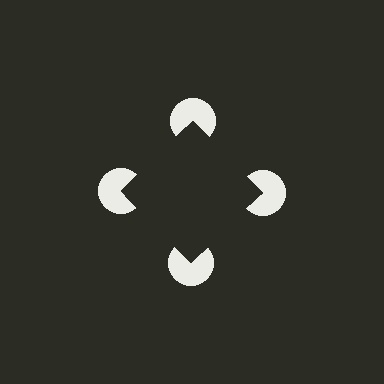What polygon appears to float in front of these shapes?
An illusory square — its edges are inferred from the aligned wedge cuts in the pac-man discs, not physically drawn.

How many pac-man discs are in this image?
There are 4 — one at each vertex of the illusory square.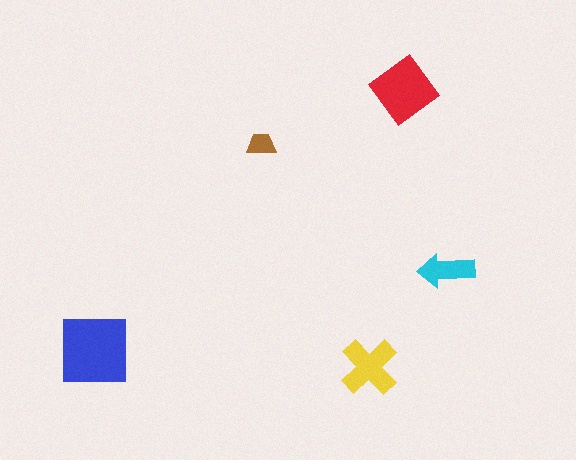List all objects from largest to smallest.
The blue square, the red diamond, the yellow cross, the cyan arrow, the brown trapezoid.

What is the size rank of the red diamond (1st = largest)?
2nd.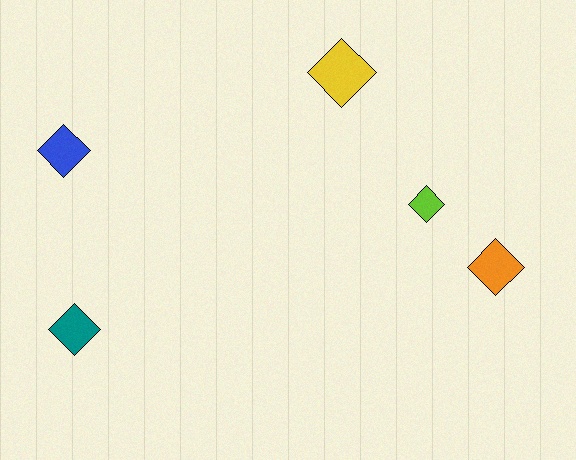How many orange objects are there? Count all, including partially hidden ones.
There is 1 orange object.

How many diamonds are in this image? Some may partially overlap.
There are 5 diamonds.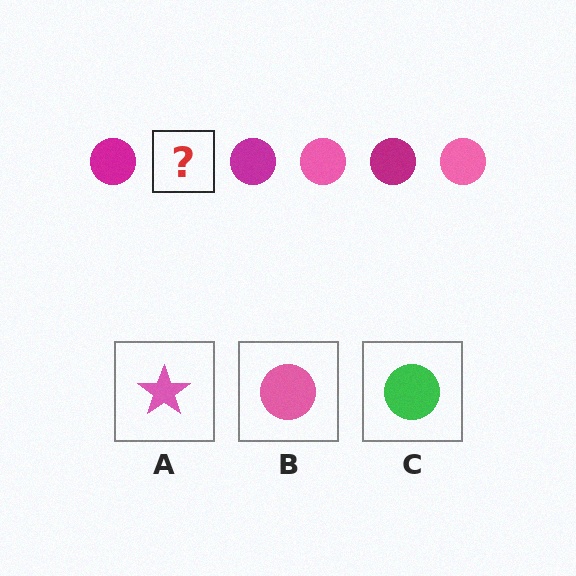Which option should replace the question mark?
Option B.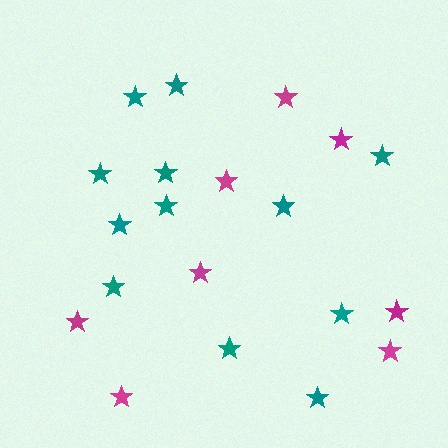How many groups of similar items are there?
There are 2 groups: one group of teal stars (12) and one group of magenta stars (8).